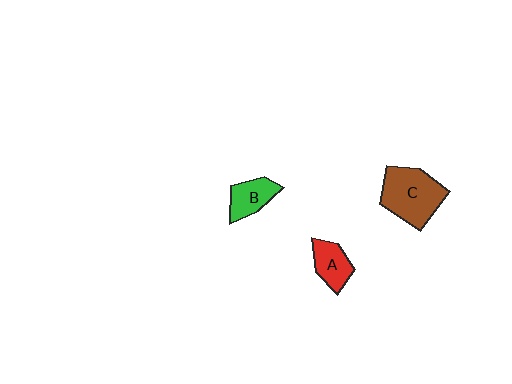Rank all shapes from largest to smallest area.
From largest to smallest: C (brown), B (green), A (red).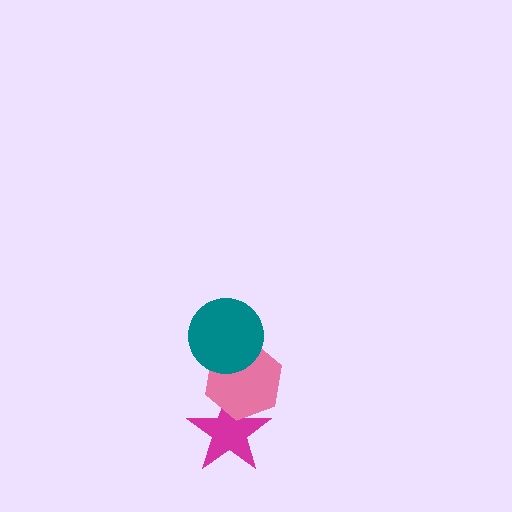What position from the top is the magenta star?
The magenta star is 3rd from the top.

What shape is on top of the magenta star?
The pink hexagon is on top of the magenta star.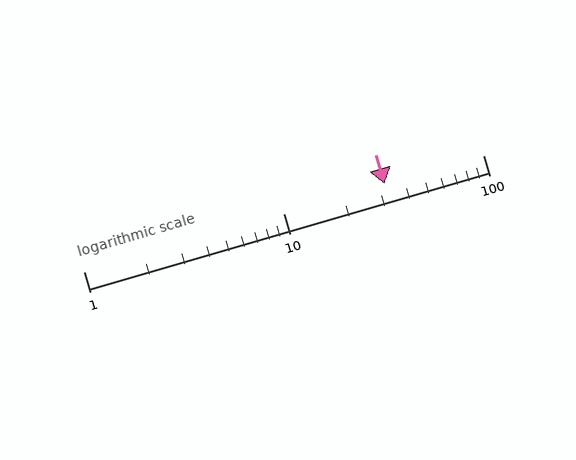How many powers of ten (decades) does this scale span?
The scale spans 2 decades, from 1 to 100.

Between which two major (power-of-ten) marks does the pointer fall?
The pointer is between 10 and 100.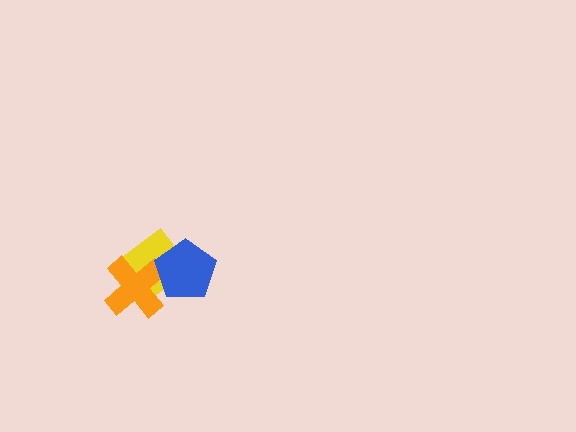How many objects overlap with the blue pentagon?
2 objects overlap with the blue pentagon.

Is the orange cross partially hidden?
Yes, it is partially covered by another shape.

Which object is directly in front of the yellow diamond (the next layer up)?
The orange cross is directly in front of the yellow diamond.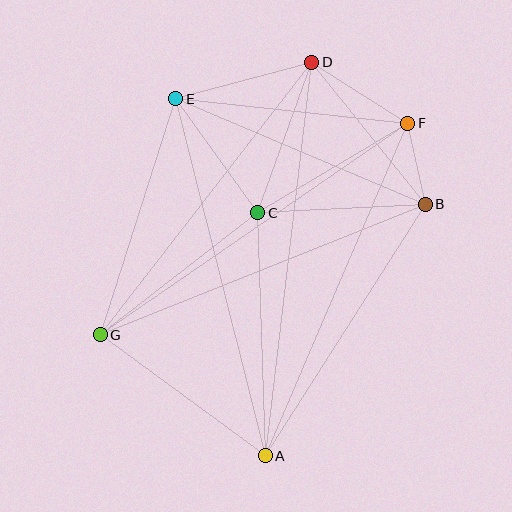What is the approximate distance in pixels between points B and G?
The distance between B and G is approximately 351 pixels.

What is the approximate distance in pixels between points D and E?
The distance between D and E is approximately 141 pixels.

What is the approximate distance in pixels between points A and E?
The distance between A and E is approximately 368 pixels.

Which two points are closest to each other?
Points B and F are closest to each other.